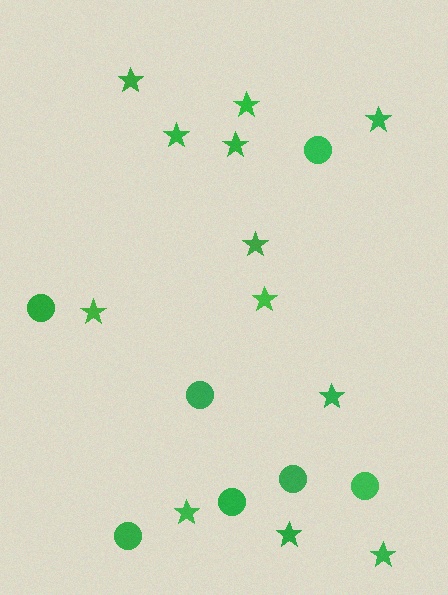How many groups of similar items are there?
There are 2 groups: one group of stars (12) and one group of circles (7).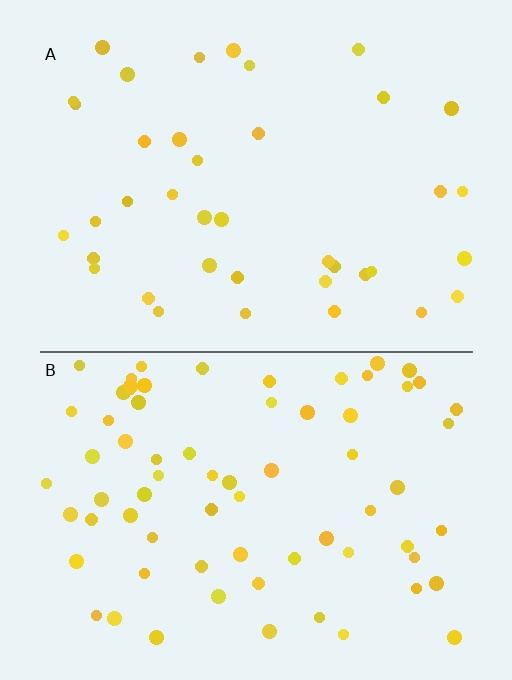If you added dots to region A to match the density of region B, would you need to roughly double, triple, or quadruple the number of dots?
Approximately double.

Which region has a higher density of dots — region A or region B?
B (the bottom).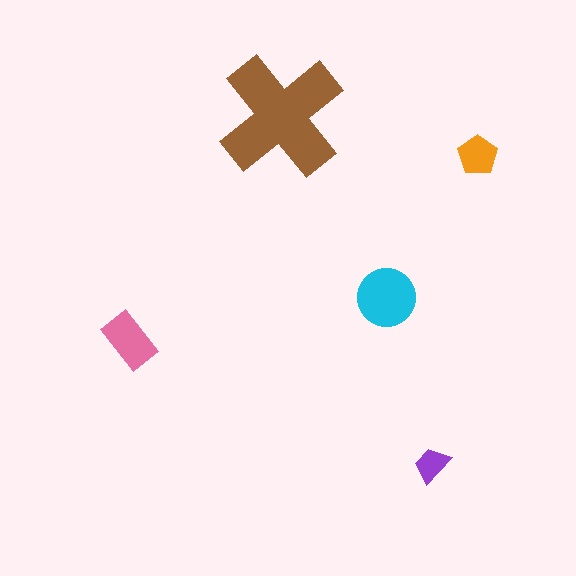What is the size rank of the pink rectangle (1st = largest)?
3rd.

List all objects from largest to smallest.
The brown cross, the cyan circle, the pink rectangle, the orange pentagon, the purple trapezoid.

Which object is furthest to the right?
The orange pentagon is rightmost.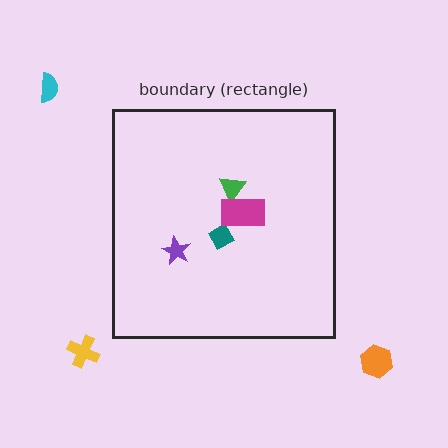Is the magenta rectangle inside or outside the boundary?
Inside.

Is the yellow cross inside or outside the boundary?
Outside.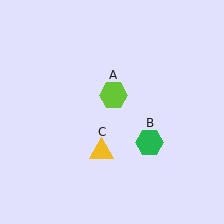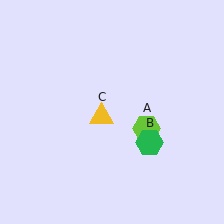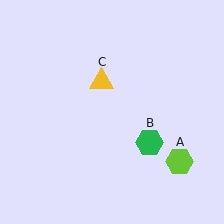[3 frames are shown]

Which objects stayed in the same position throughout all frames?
Green hexagon (object B) remained stationary.